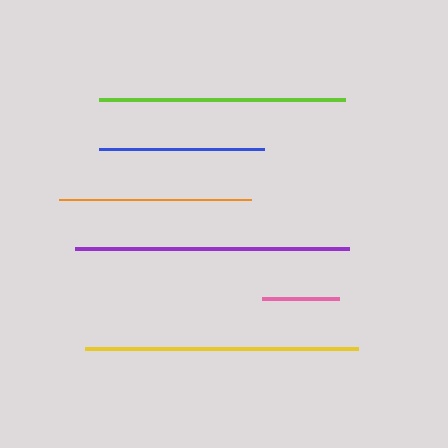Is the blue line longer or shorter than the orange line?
The orange line is longer than the blue line.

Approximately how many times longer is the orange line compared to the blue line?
The orange line is approximately 1.2 times the length of the blue line.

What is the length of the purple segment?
The purple segment is approximately 274 pixels long.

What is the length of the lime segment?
The lime segment is approximately 246 pixels long.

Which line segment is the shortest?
The pink line is the shortest at approximately 77 pixels.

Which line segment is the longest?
The purple line is the longest at approximately 274 pixels.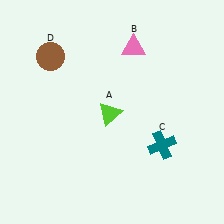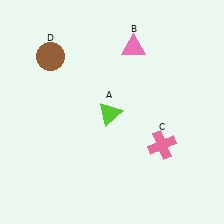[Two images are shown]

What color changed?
The cross (C) changed from teal in Image 1 to pink in Image 2.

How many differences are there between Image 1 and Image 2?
There is 1 difference between the two images.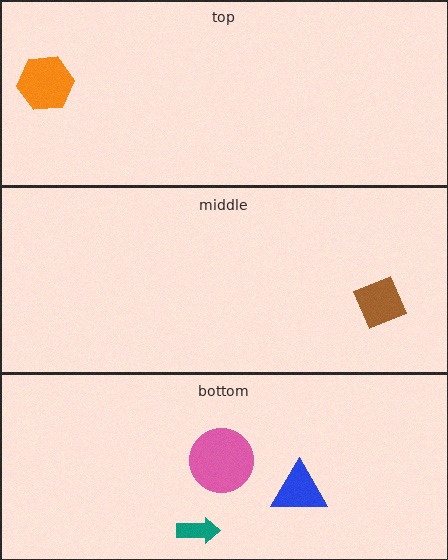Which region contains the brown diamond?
The middle region.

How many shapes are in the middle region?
1.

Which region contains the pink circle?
The bottom region.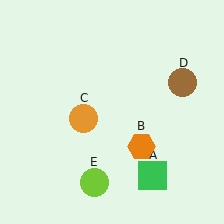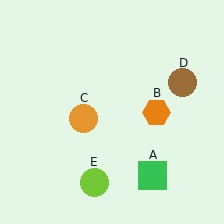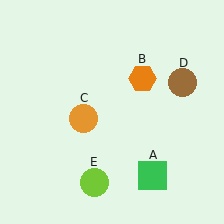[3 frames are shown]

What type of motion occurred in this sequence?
The orange hexagon (object B) rotated counterclockwise around the center of the scene.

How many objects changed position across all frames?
1 object changed position: orange hexagon (object B).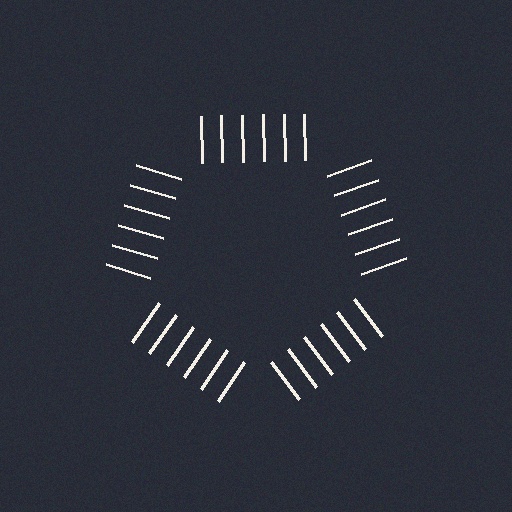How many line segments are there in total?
30 — 6 along each of the 5 edges.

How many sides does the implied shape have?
5 sides — the line-ends trace a pentagon.